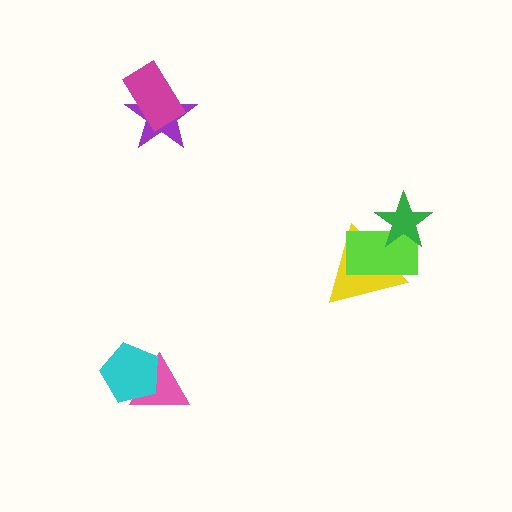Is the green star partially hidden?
No, no other shape covers it.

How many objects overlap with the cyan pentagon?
1 object overlaps with the cyan pentagon.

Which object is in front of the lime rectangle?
The green star is in front of the lime rectangle.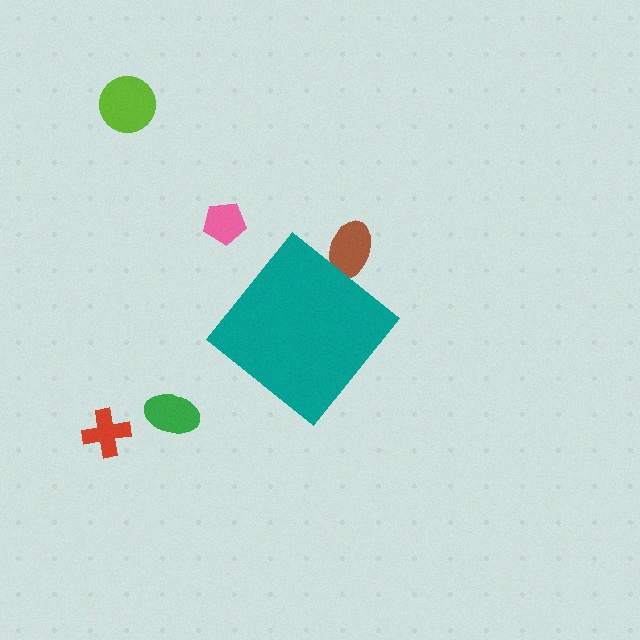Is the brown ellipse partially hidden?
Yes, the brown ellipse is partially hidden behind the teal diamond.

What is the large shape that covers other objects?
A teal diamond.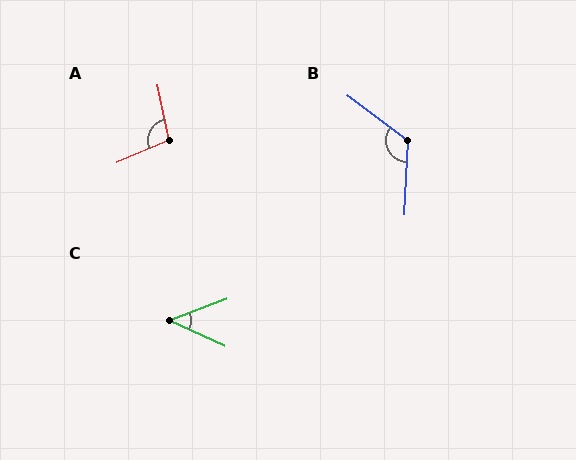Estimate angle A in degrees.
Approximately 102 degrees.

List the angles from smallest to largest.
C (45°), A (102°), B (124°).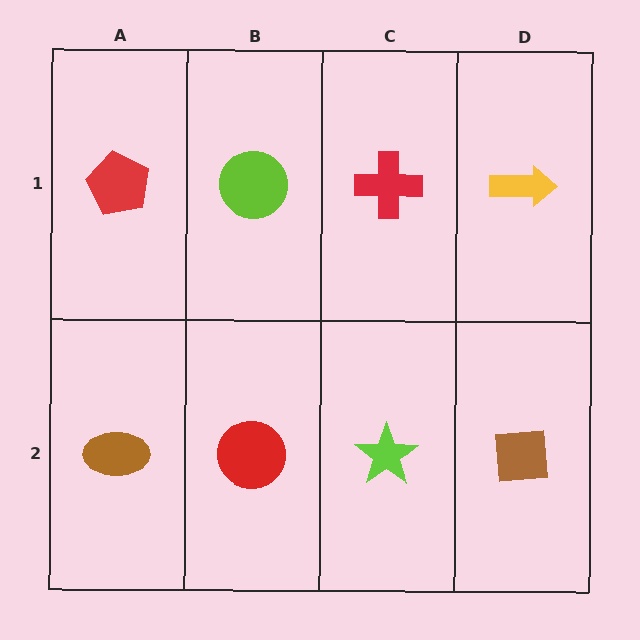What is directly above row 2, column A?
A red pentagon.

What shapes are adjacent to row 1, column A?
A brown ellipse (row 2, column A), a lime circle (row 1, column B).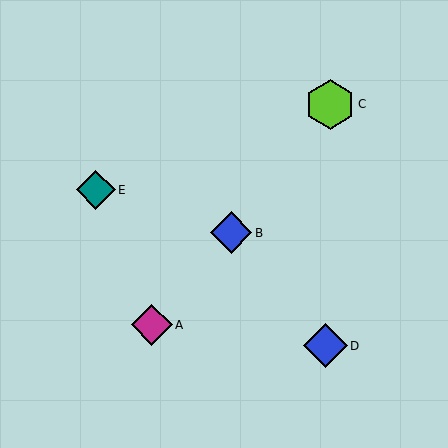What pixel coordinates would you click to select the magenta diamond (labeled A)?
Click at (152, 325) to select the magenta diamond A.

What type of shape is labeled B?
Shape B is a blue diamond.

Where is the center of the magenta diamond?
The center of the magenta diamond is at (152, 325).